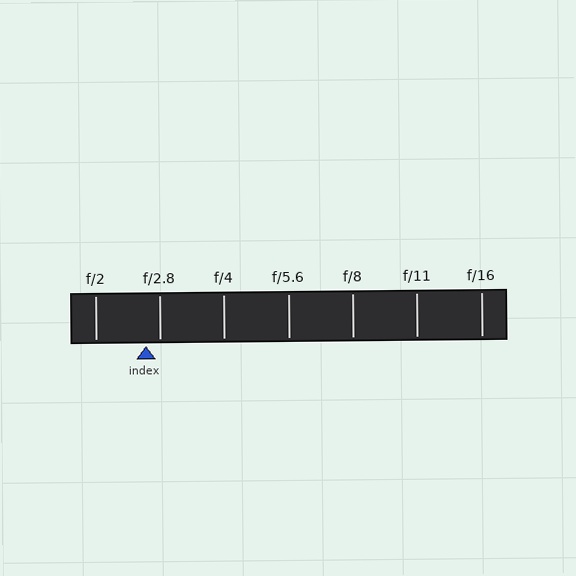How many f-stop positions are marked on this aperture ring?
There are 7 f-stop positions marked.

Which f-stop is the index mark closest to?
The index mark is closest to f/2.8.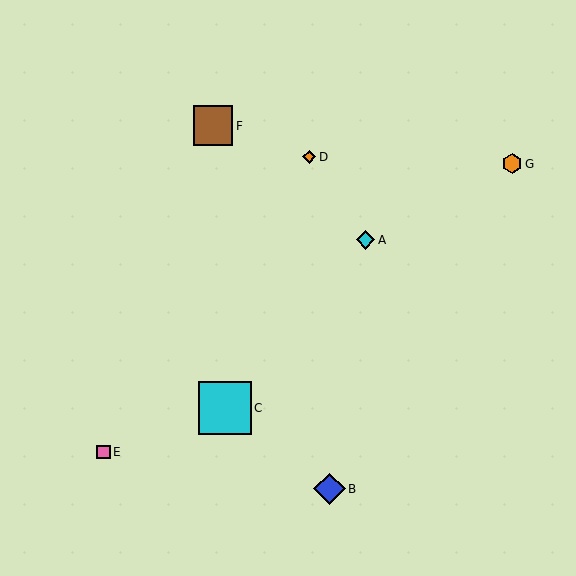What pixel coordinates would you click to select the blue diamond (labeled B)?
Click at (329, 489) to select the blue diamond B.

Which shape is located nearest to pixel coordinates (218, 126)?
The brown square (labeled F) at (213, 126) is nearest to that location.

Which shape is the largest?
The cyan square (labeled C) is the largest.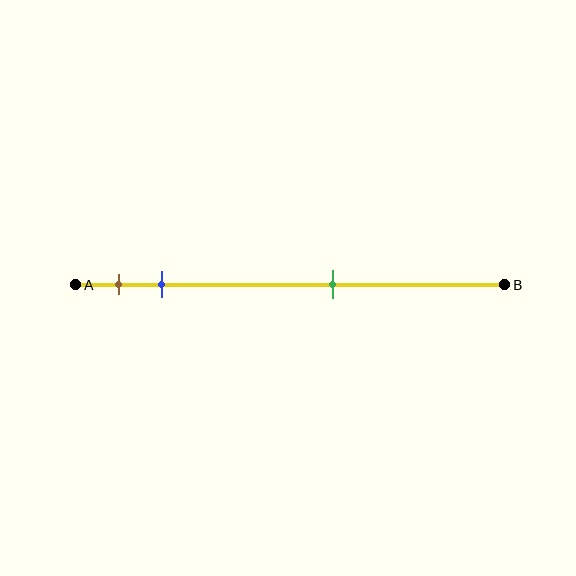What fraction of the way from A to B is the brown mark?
The brown mark is approximately 10% (0.1) of the way from A to B.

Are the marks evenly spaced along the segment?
No, the marks are not evenly spaced.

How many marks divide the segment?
There are 3 marks dividing the segment.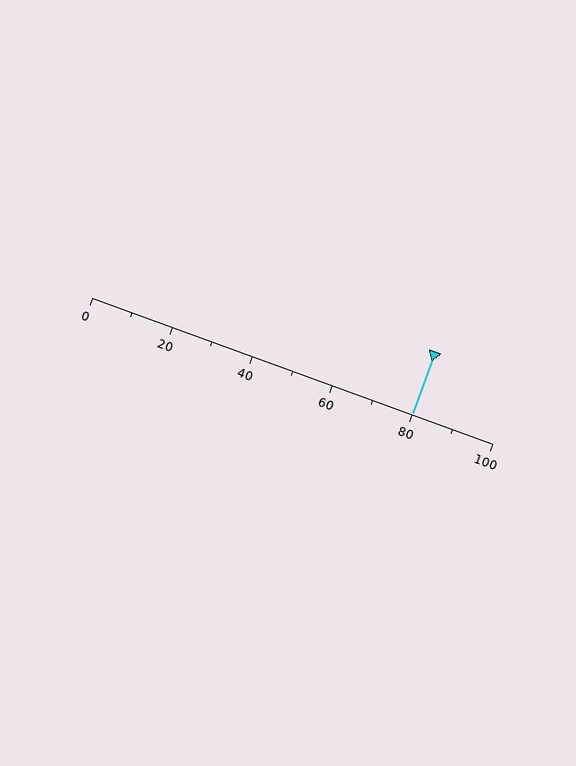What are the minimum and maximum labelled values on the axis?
The axis runs from 0 to 100.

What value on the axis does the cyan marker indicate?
The marker indicates approximately 80.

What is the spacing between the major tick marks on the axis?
The major ticks are spaced 20 apart.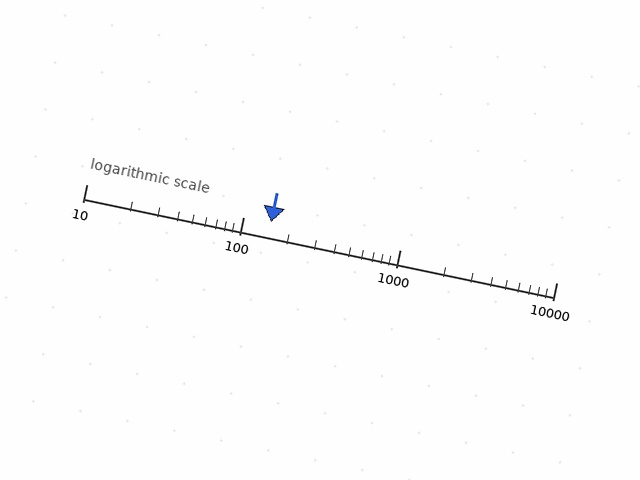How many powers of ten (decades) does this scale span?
The scale spans 3 decades, from 10 to 10000.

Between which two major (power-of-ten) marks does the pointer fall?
The pointer is between 100 and 1000.